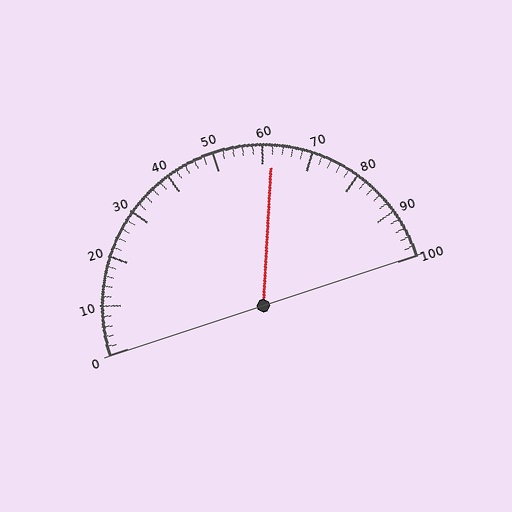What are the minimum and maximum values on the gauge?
The gauge ranges from 0 to 100.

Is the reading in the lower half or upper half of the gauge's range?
The reading is in the upper half of the range (0 to 100).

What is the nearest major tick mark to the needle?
The nearest major tick mark is 60.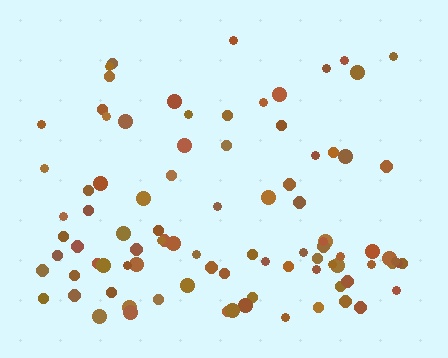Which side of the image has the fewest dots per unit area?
The top.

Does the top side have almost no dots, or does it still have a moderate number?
Still a moderate number, just noticeably fewer than the bottom.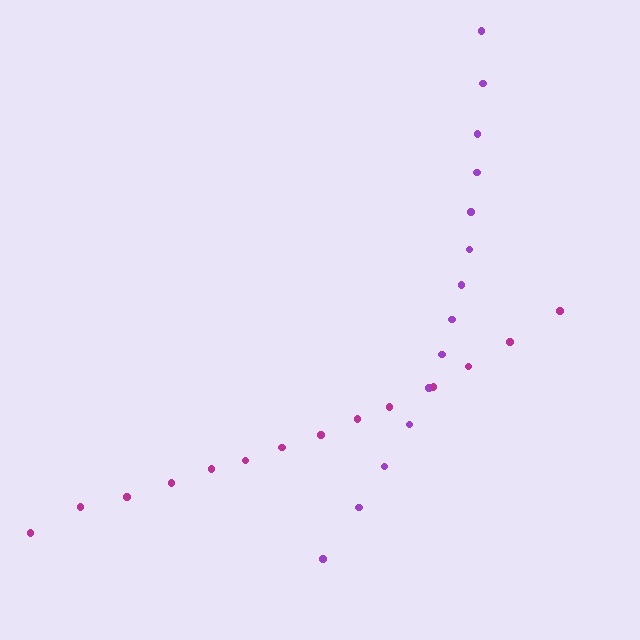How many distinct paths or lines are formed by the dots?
There are 2 distinct paths.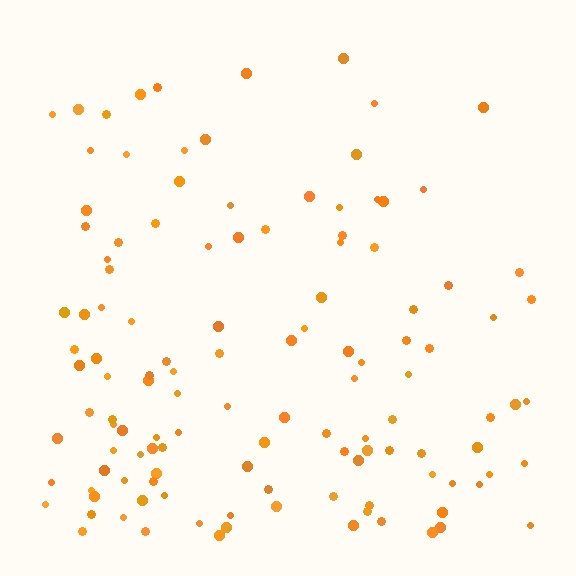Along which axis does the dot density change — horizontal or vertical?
Vertical.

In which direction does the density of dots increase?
From top to bottom, with the bottom side densest.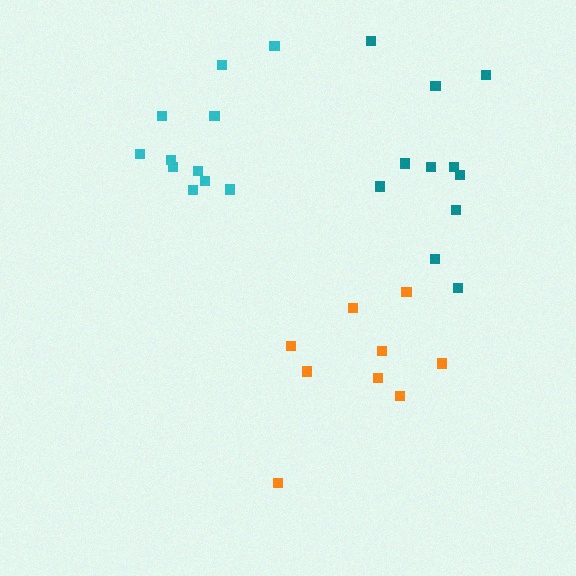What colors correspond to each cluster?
The clusters are colored: teal, orange, cyan.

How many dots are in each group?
Group 1: 11 dots, Group 2: 9 dots, Group 3: 11 dots (31 total).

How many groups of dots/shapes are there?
There are 3 groups.